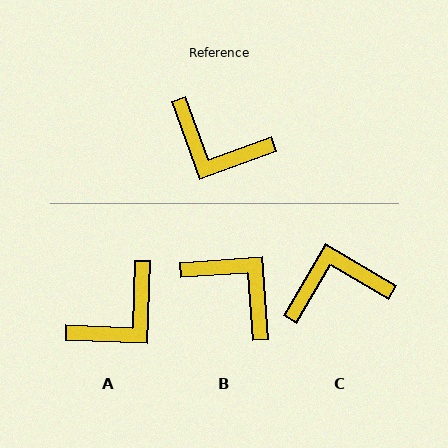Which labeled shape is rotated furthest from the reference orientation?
B, about 164 degrees away.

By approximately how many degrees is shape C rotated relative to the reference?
Approximately 140 degrees clockwise.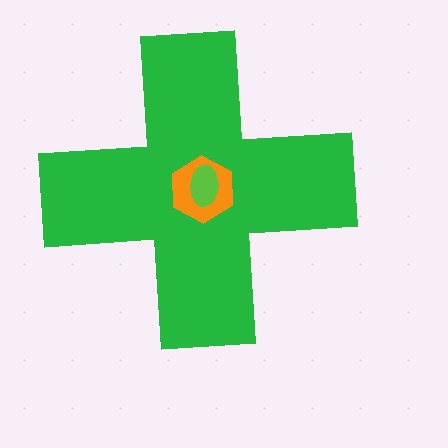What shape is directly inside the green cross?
The orange hexagon.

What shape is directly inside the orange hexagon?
The lime ellipse.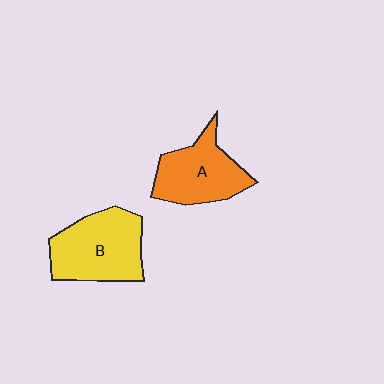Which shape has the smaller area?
Shape A (orange).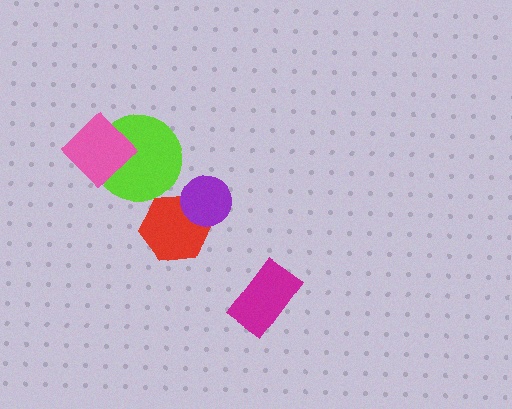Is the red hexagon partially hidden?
Yes, it is partially covered by another shape.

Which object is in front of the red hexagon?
The purple circle is in front of the red hexagon.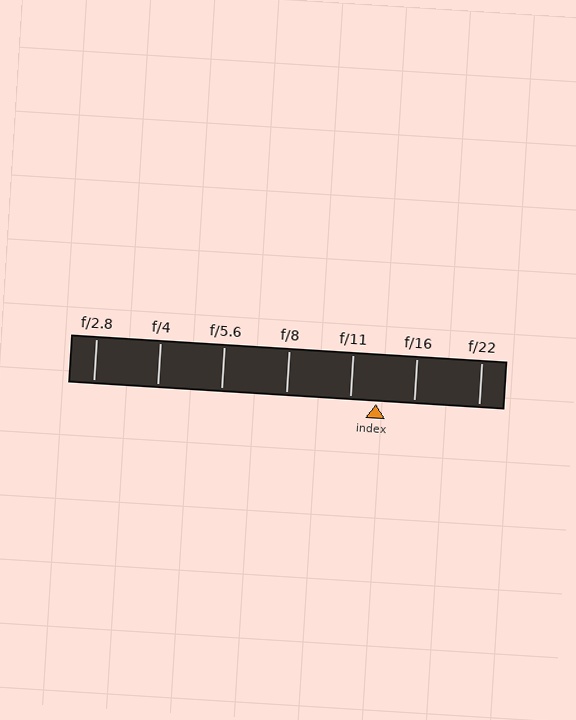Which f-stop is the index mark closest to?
The index mark is closest to f/11.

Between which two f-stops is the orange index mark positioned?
The index mark is between f/11 and f/16.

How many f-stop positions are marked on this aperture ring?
There are 7 f-stop positions marked.